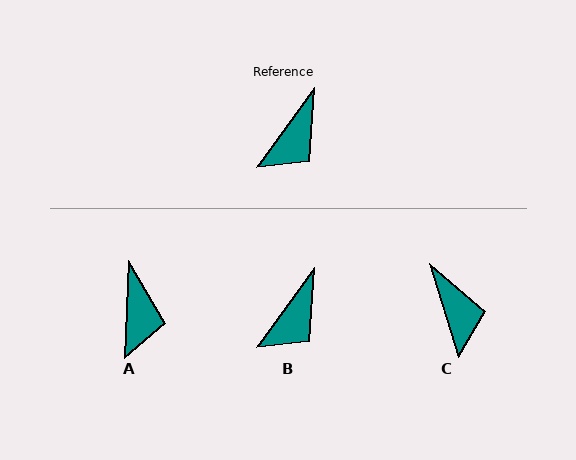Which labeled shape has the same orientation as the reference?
B.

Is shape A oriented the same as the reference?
No, it is off by about 33 degrees.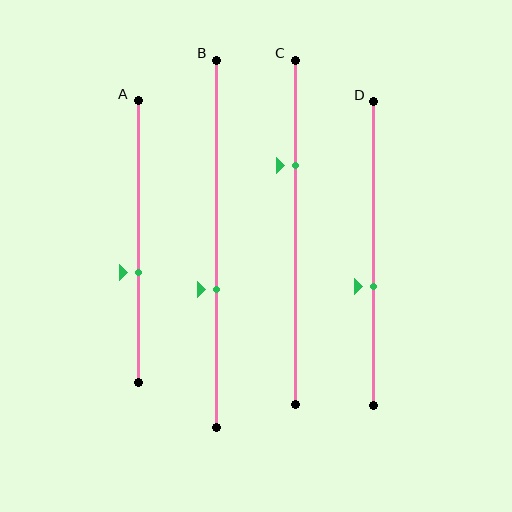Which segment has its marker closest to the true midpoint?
Segment A has its marker closest to the true midpoint.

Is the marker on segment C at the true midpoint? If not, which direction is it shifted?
No, the marker on segment C is shifted upward by about 19% of the segment length.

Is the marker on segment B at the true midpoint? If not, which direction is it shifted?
No, the marker on segment B is shifted downward by about 12% of the segment length.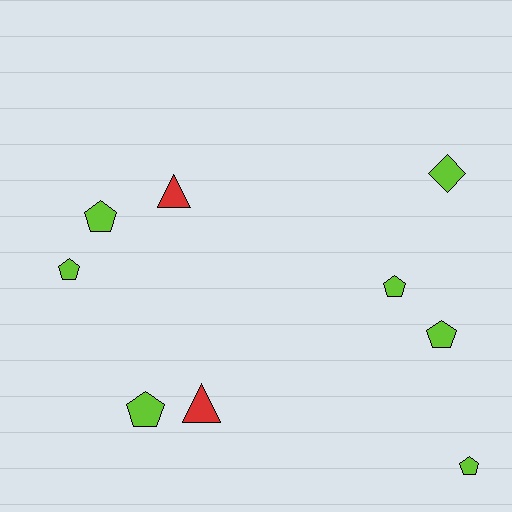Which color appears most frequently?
Lime, with 7 objects.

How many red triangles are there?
There are 2 red triangles.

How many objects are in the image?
There are 9 objects.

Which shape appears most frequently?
Pentagon, with 6 objects.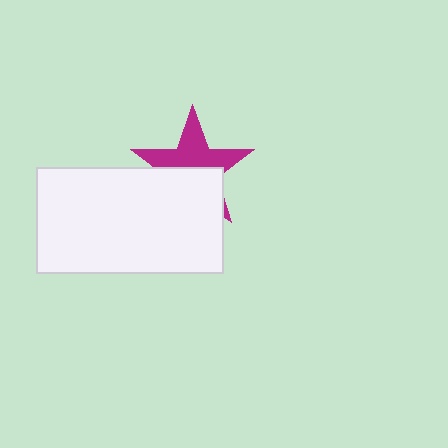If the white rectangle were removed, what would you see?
You would see the complete magenta star.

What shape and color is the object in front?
The object in front is a white rectangle.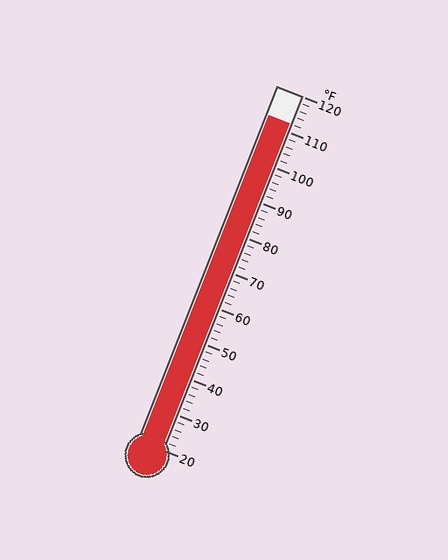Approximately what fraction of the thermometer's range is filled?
The thermometer is filled to approximately 90% of its range.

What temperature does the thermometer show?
The thermometer shows approximately 112°F.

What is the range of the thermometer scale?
The thermometer scale ranges from 20°F to 120°F.